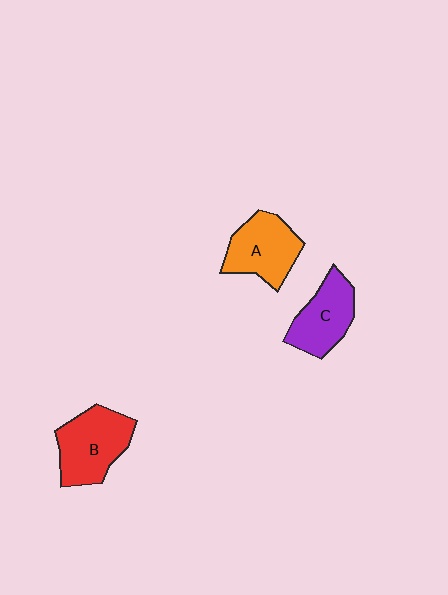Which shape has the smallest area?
Shape C (purple).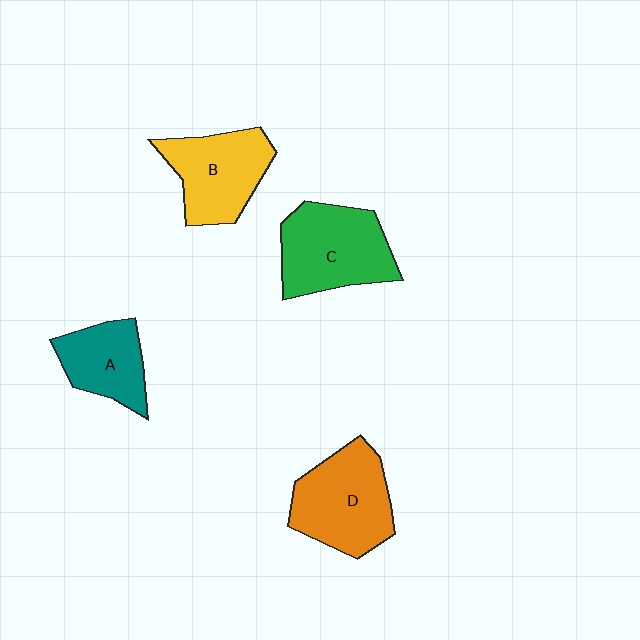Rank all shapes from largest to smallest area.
From largest to smallest: D (orange), C (green), B (yellow), A (teal).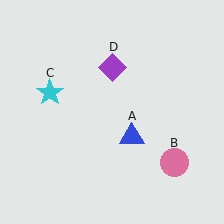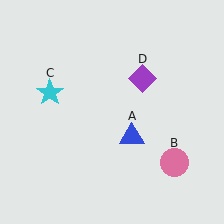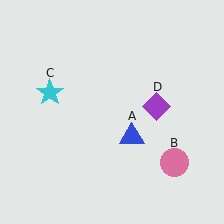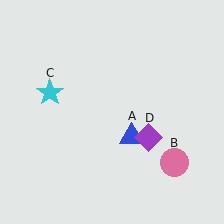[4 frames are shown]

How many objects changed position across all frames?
1 object changed position: purple diamond (object D).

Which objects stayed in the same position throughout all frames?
Blue triangle (object A) and pink circle (object B) and cyan star (object C) remained stationary.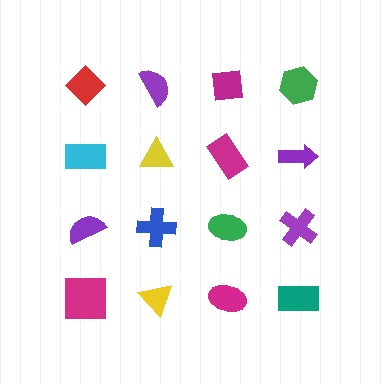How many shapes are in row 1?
4 shapes.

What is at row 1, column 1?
A red diamond.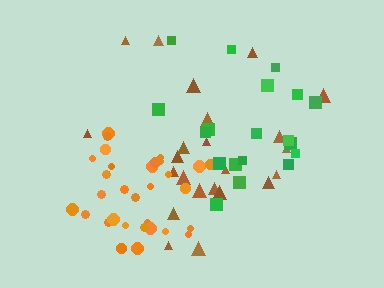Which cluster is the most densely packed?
Orange.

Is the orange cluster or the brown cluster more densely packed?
Orange.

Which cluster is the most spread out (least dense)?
Brown.